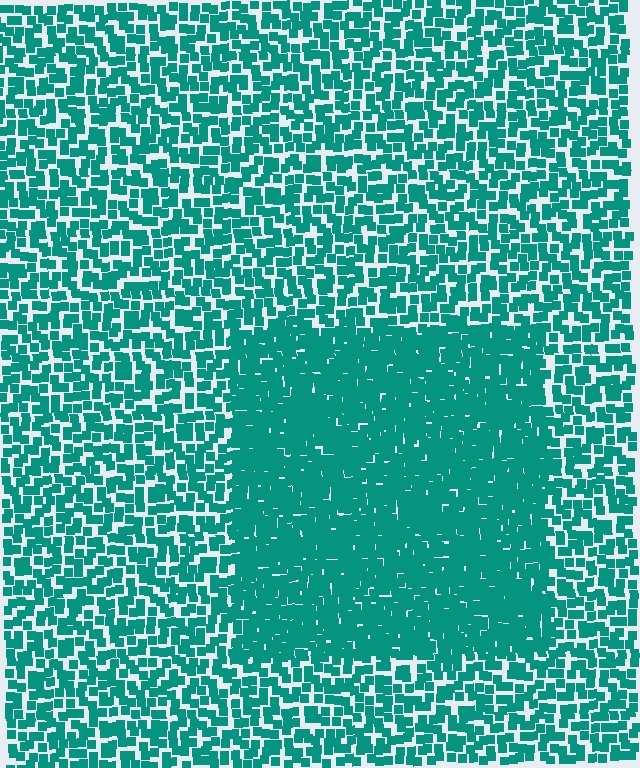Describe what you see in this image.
The image contains small teal elements arranged at two different densities. A rectangle-shaped region is visible where the elements are more densely packed than the surrounding area.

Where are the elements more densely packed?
The elements are more densely packed inside the rectangle boundary.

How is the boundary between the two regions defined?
The boundary is defined by a change in element density (approximately 1.9x ratio). All elements are the same color, size, and shape.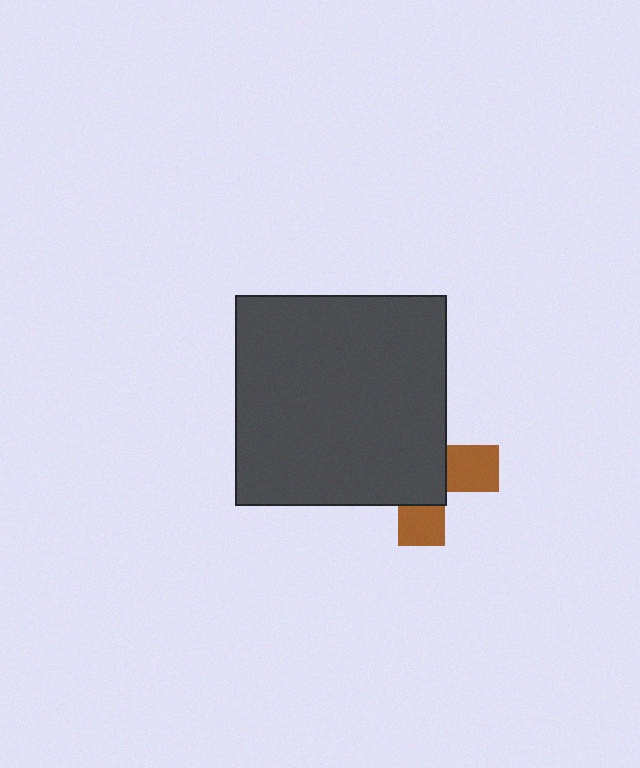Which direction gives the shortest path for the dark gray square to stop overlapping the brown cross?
Moving toward the upper-left gives the shortest separation.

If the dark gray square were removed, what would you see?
You would see the complete brown cross.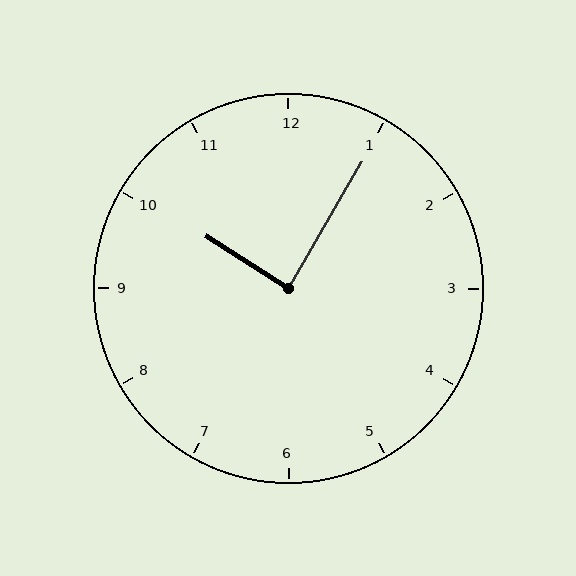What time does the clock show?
10:05.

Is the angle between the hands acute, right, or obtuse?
It is right.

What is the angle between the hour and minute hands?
Approximately 88 degrees.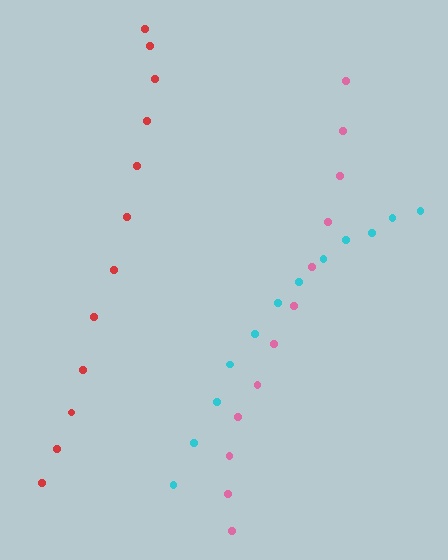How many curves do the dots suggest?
There are 3 distinct paths.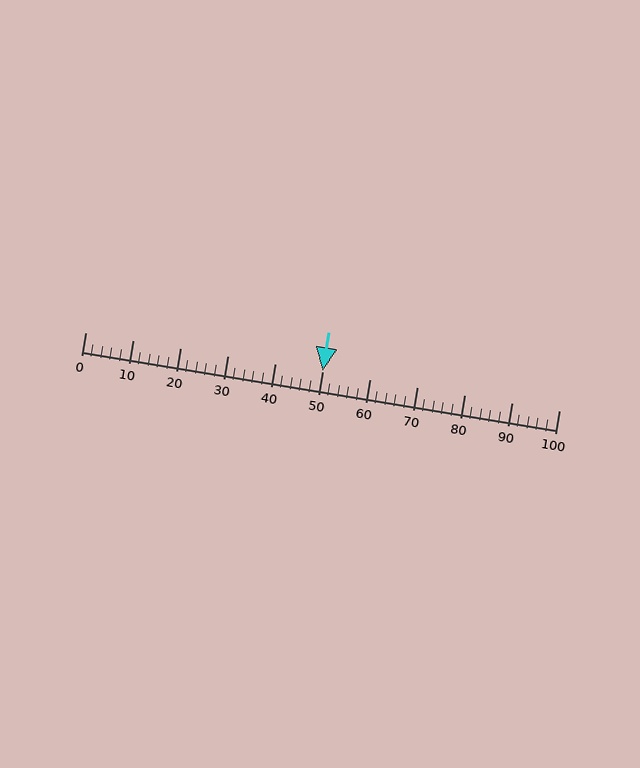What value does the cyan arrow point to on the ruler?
The cyan arrow points to approximately 50.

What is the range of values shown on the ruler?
The ruler shows values from 0 to 100.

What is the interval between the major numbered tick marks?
The major tick marks are spaced 10 units apart.